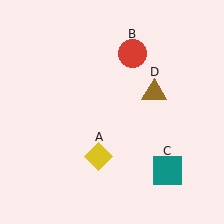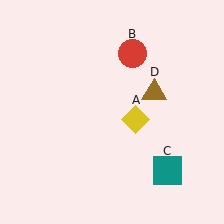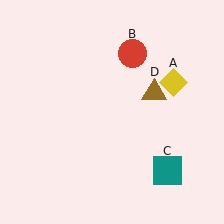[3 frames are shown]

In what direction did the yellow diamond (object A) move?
The yellow diamond (object A) moved up and to the right.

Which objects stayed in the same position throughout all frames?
Red circle (object B) and teal square (object C) and brown triangle (object D) remained stationary.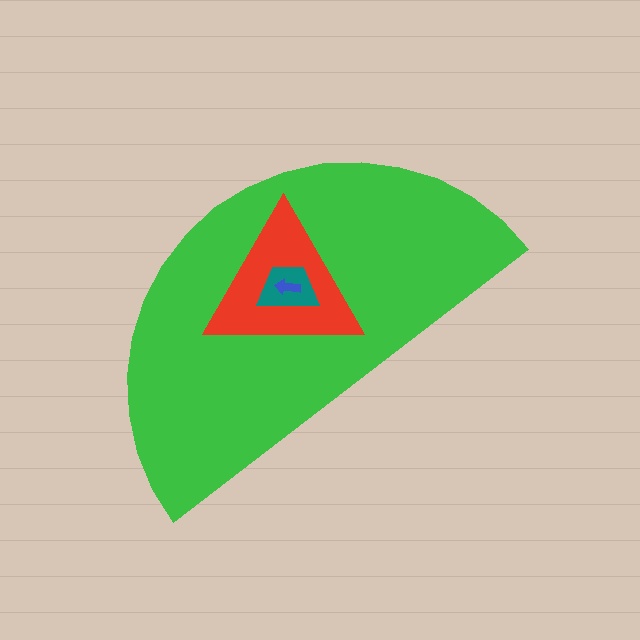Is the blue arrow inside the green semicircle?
Yes.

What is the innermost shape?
The blue arrow.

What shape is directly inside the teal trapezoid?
The blue arrow.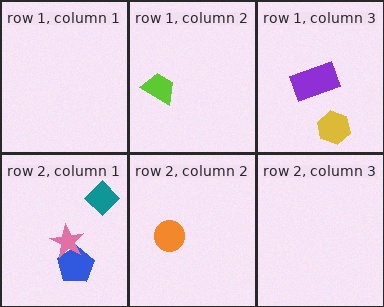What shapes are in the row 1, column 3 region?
The yellow hexagon, the purple rectangle.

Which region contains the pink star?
The row 2, column 1 region.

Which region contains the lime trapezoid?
The row 1, column 2 region.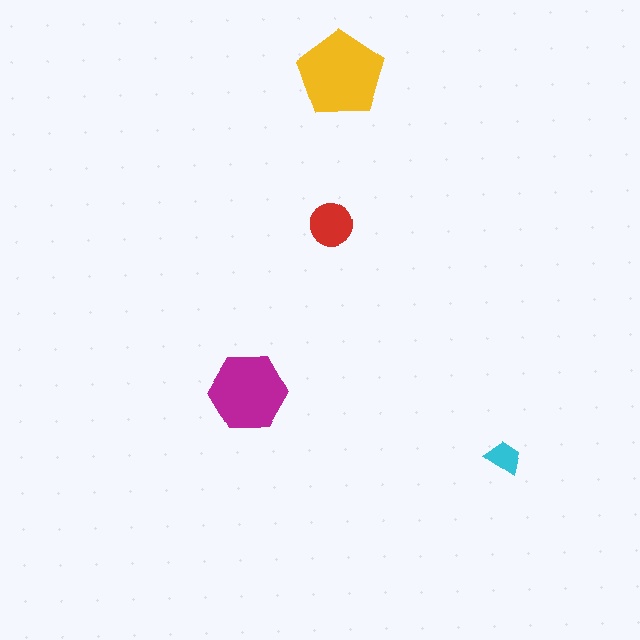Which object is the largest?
The yellow pentagon.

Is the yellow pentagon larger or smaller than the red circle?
Larger.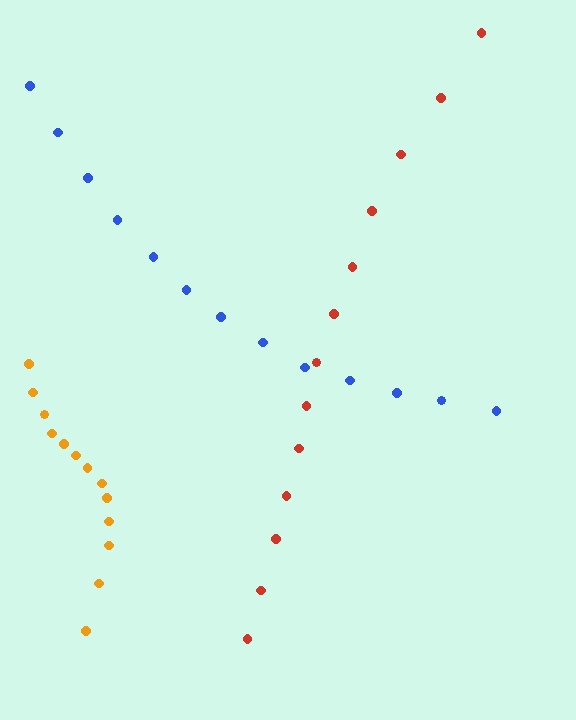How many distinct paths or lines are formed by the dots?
There are 3 distinct paths.